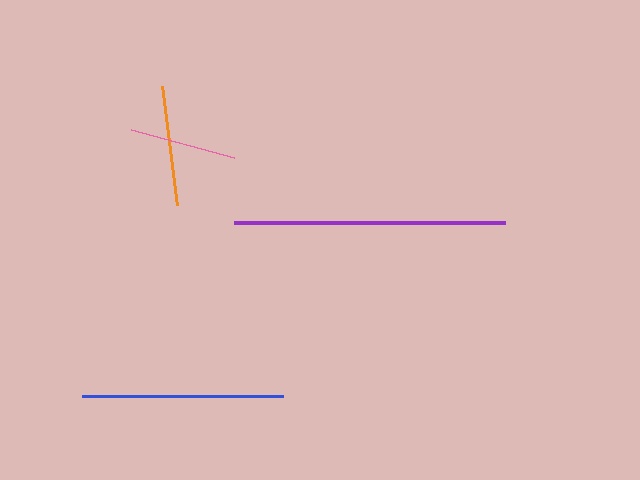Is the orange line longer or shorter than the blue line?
The blue line is longer than the orange line.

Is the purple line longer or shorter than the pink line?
The purple line is longer than the pink line.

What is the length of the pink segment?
The pink segment is approximately 106 pixels long.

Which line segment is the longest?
The purple line is the longest at approximately 271 pixels.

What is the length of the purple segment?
The purple segment is approximately 271 pixels long.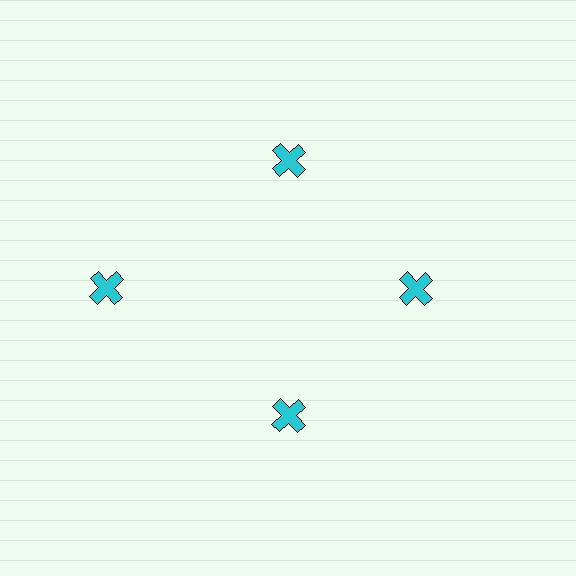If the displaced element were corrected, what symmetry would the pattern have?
It would have 4-fold rotational symmetry — the pattern would map onto itself every 90 degrees.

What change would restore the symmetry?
The symmetry would be restored by moving it inward, back onto the ring so that all 4 crosses sit at equal angles and equal distance from the center.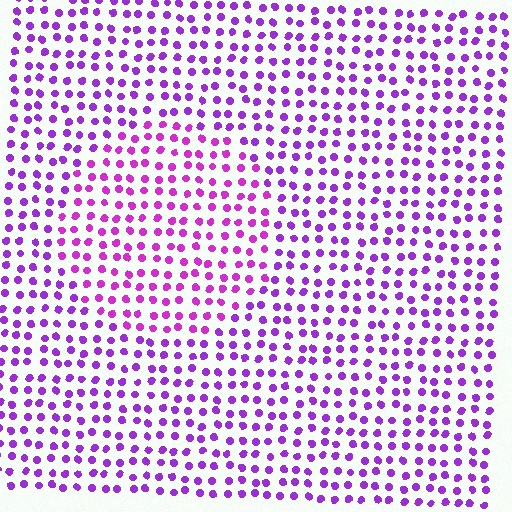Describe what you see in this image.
The image is filled with small purple elements in a uniform arrangement. A circle-shaped region is visible where the elements are tinted to a slightly different hue, forming a subtle color boundary.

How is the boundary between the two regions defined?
The boundary is defined purely by a slight shift in hue (about 22 degrees). Spacing, size, and orientation are identical on both sides.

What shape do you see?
I see a circle.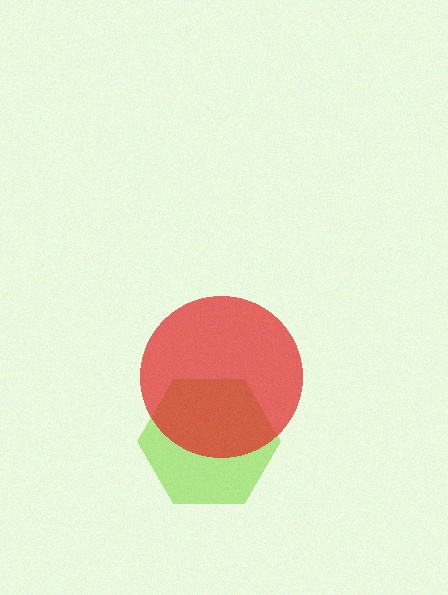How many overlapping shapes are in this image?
There are 2 overlapping shapes in the image.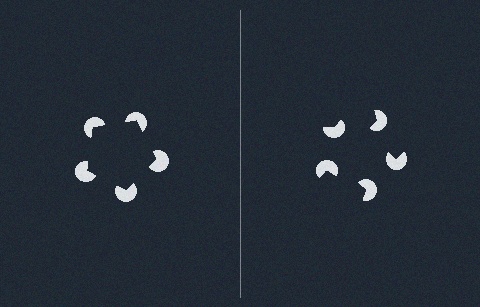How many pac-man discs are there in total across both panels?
10 — 5 on each side.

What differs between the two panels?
The pac-man discs are positioned identically on both sides; only the wedge orientations differ. On the left they align to a pentagon; on the right they are misaligned.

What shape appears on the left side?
An illusory pentagon.